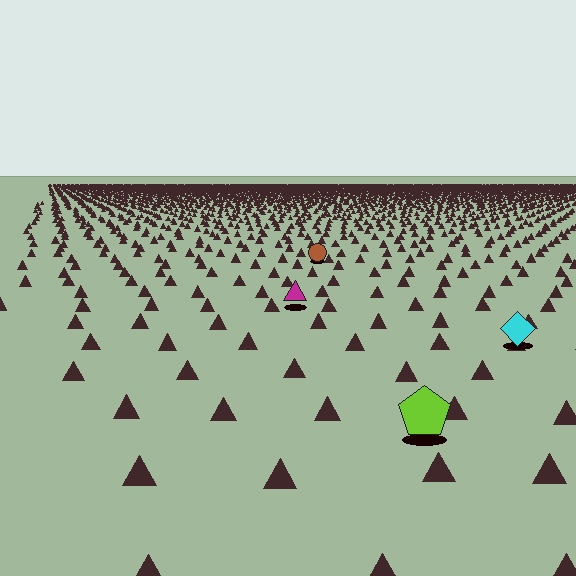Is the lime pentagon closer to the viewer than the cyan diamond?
Yes. The lime pentagon is closer — you can tell from the texture gradient: the ground texture is coarser near it.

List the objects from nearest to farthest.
From nearest to farthest: the lime pentagon, the cyan diamond, the magenta triangle, the brown circle.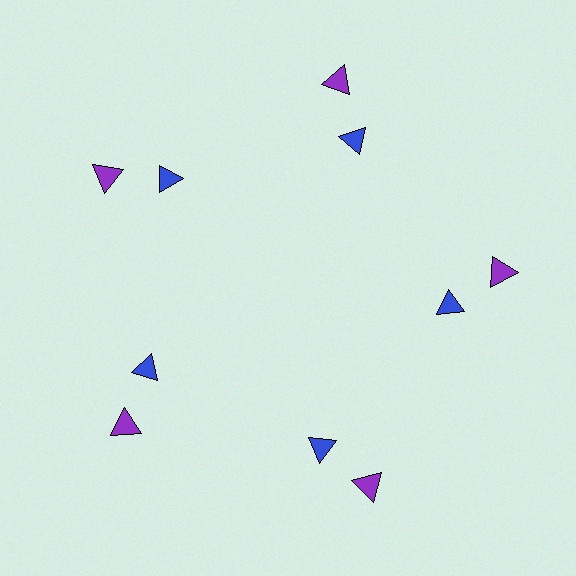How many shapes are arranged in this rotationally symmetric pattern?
There are 10 shapes, arranged in 5 groups of 2.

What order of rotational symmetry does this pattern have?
This pattern has 5-fold rotational symmetry.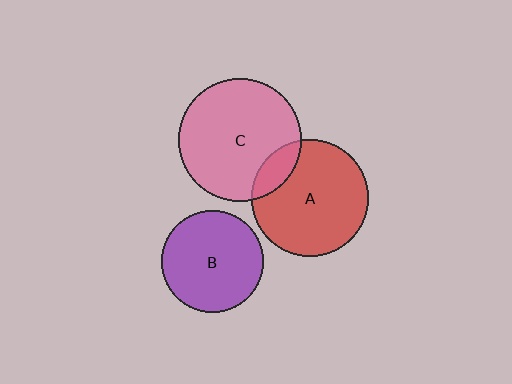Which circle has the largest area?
Circle C (pink).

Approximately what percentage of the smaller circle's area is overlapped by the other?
Approximately 15%.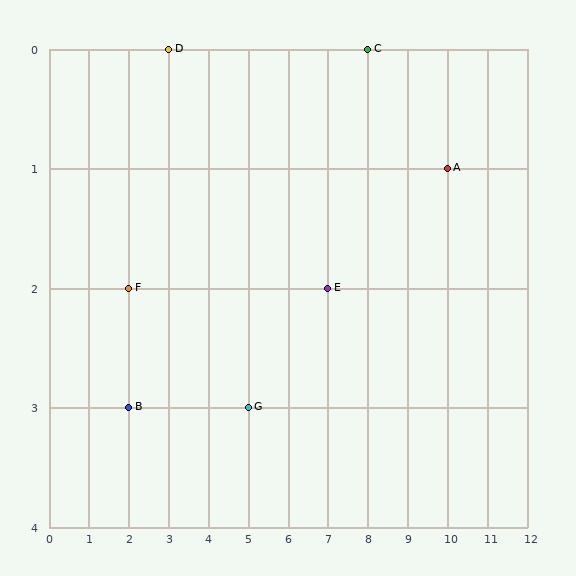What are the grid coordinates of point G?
Point G is at grid coordinates (5, 3).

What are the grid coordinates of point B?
Point B is at grid coordinates (2, 3).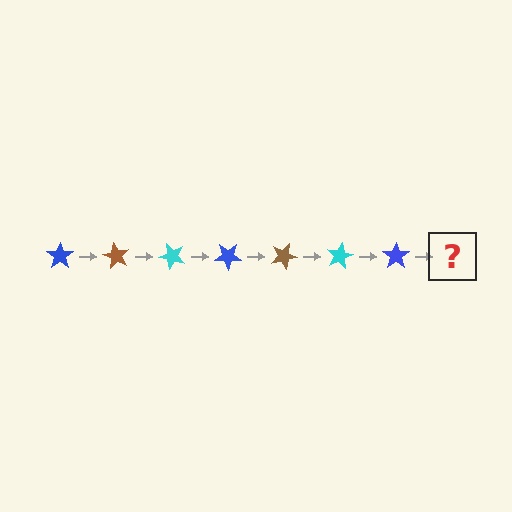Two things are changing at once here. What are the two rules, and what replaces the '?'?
The two rules are that it rotates 60 degrees each step and the color cycles through blue, brown, and cyan. The '?' should be a brown star, rotated 420 degrees from the start.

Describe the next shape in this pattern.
It should be a brown star, rotated 420 degrees from the start.